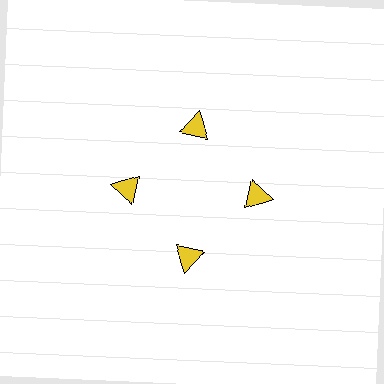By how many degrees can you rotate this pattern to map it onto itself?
The pattern maps onto itself every 90 degrees of rotation.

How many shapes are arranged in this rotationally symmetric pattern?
There are 4 shapes, arranged in 4 groups of 1.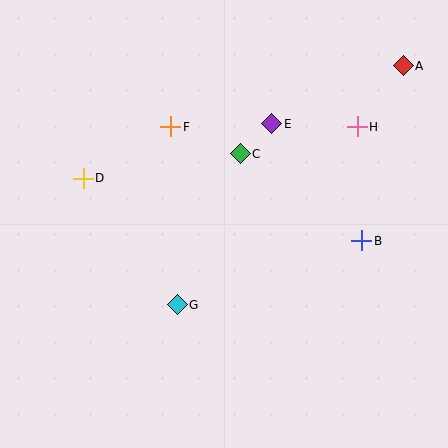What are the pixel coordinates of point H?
Point H is at (357, 127).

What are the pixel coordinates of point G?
Point G is at (177, 305).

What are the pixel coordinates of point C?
Point C is at (240, 154).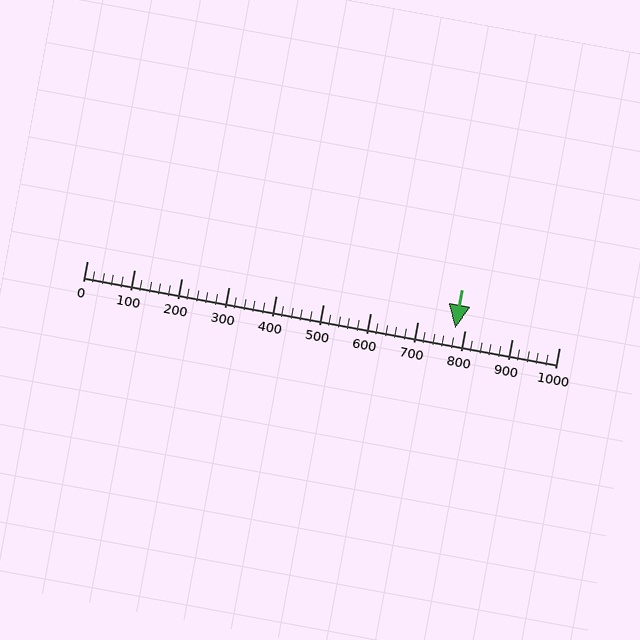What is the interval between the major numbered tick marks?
The major tick marks are spaced 100 units apart.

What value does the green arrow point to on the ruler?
The green arrow points to approximately 779.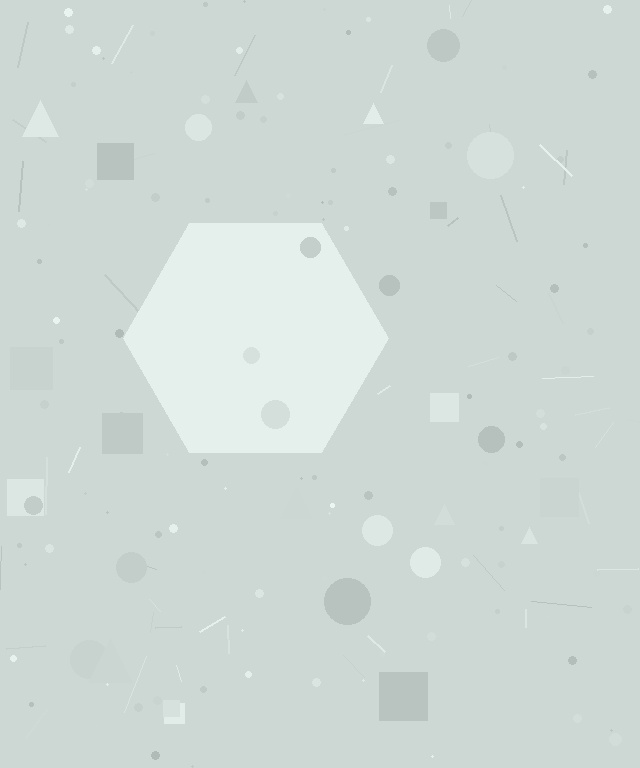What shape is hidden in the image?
A hexagon is hidden in the image.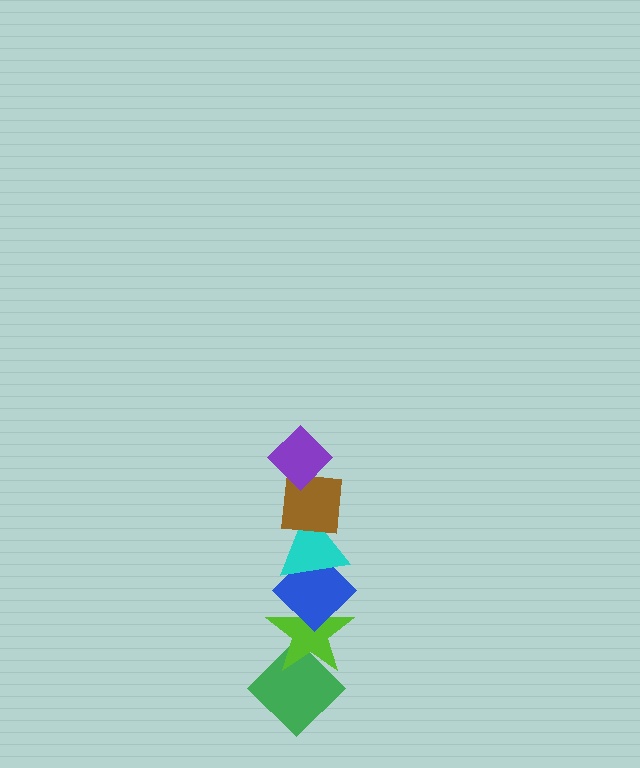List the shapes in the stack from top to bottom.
From top to bottom: the purple diamond, the brown square, the cyan triangle, the blue diamond, the lime star, the green diamond.